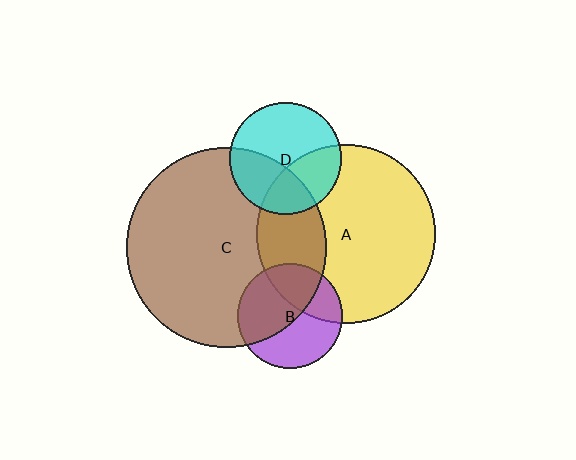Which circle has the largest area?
Circle C (brown).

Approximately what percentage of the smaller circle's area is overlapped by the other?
Approximately 50%.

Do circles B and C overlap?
Yes.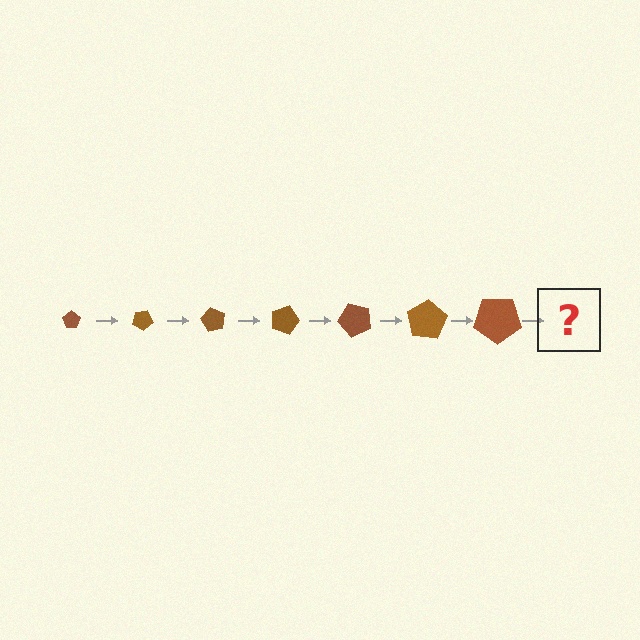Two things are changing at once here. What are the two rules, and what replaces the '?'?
The two rules are that the pentagon grows larger each step and it rotates 30 degrees each step. The '?' should be a pentagon, larger than the previous one and rotated 210 degrees from the start.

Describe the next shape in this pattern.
It should be a pentagon, larger than the previous one and rotated 210 degrees from the start.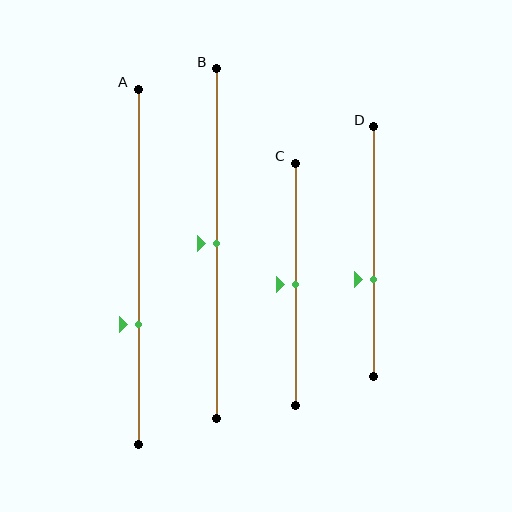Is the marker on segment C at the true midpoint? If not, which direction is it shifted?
Yes, the marker on segment C is at the true midpoint.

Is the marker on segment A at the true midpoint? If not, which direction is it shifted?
No, the marker on segment A is shifted downward by about 16% of the segment length.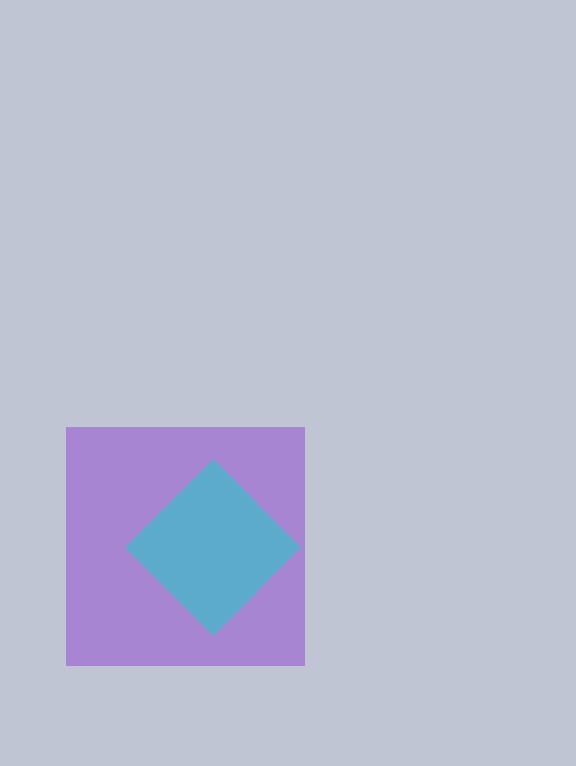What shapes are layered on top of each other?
The layered shapes are: a purple square, a cyan diamond.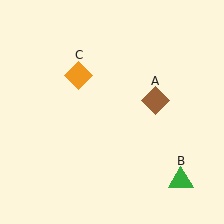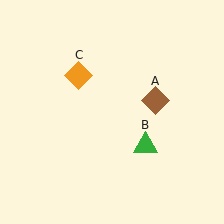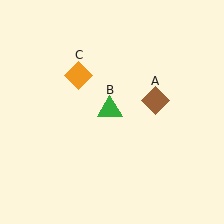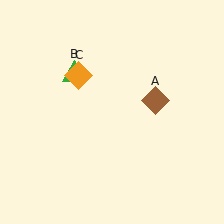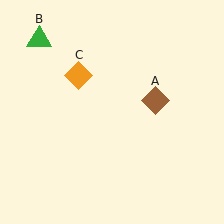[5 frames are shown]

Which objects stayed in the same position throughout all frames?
Brown diamond (object A) and orange diamond (object C) remained stationary.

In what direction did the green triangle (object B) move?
The green triangle (object B) moved up and to the left.